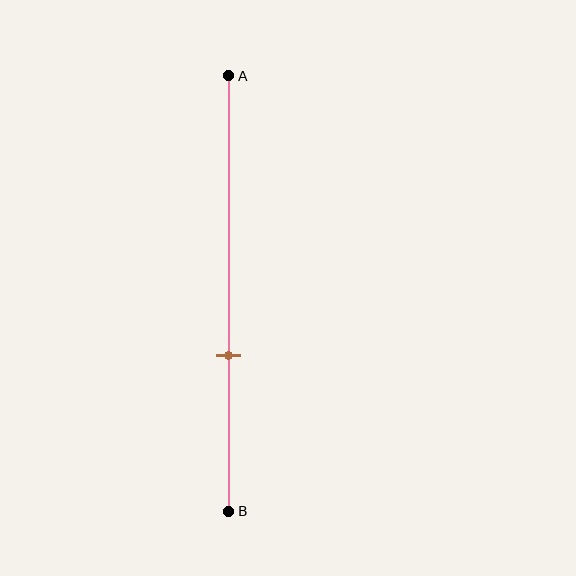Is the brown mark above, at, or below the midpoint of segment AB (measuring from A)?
The brown mark is below the midpoint of segment AB.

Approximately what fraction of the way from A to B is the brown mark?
The brown mark is approximately 65% of the way from A to B.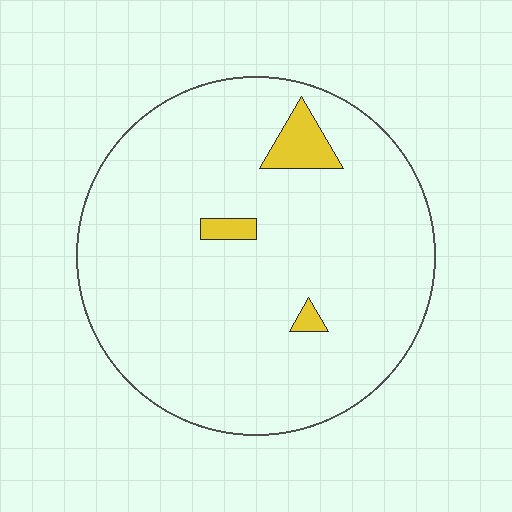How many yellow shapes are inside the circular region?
3.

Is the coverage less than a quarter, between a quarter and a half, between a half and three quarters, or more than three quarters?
Less than a quarter.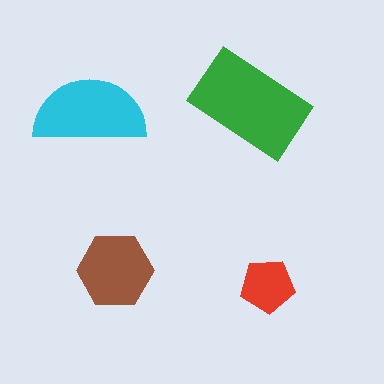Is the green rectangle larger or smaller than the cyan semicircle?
Larger.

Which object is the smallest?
The red pentagon.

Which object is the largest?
The green rectangle.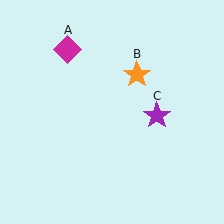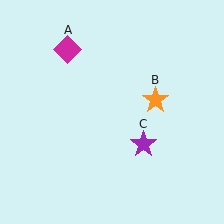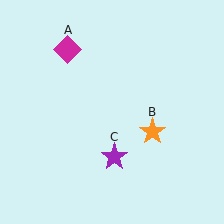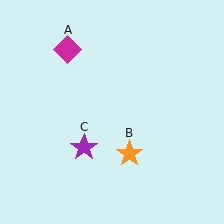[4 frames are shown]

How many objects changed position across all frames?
2 objects changed position: orange star (object B), purple star (object C).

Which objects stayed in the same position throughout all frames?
Magenta diamond (object A) remained stationary.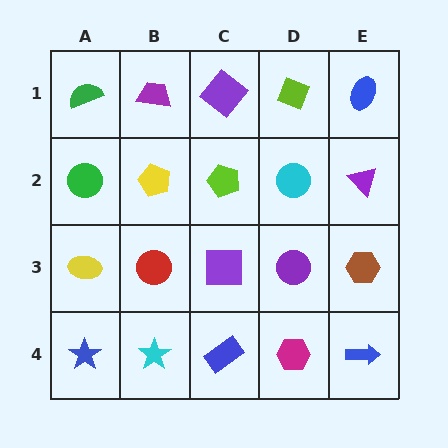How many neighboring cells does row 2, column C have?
4.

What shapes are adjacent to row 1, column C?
A lime pentagon (row 2, column C), a purple trapezoid (row 1, column B), a lime diamond (row 1, column D).